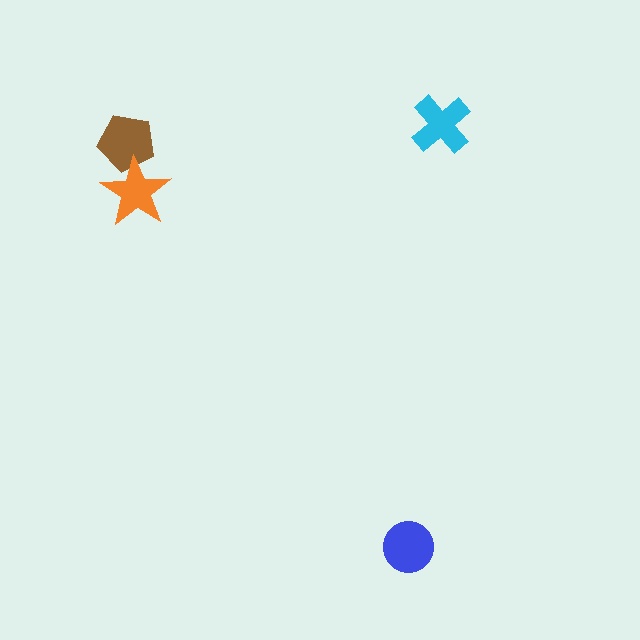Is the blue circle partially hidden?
No, no other shape covers it.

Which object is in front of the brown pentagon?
The orange star is in front of the brown pentagon.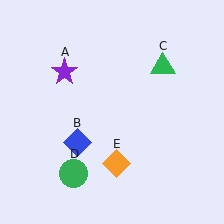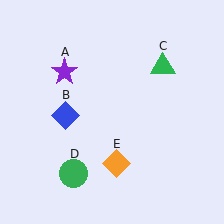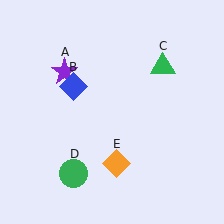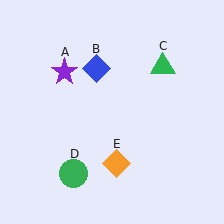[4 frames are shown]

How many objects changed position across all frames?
1 object changed position: blue diamond (object B).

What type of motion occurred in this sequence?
The blue diamond (object B) rotated clockwise around the center of the scene.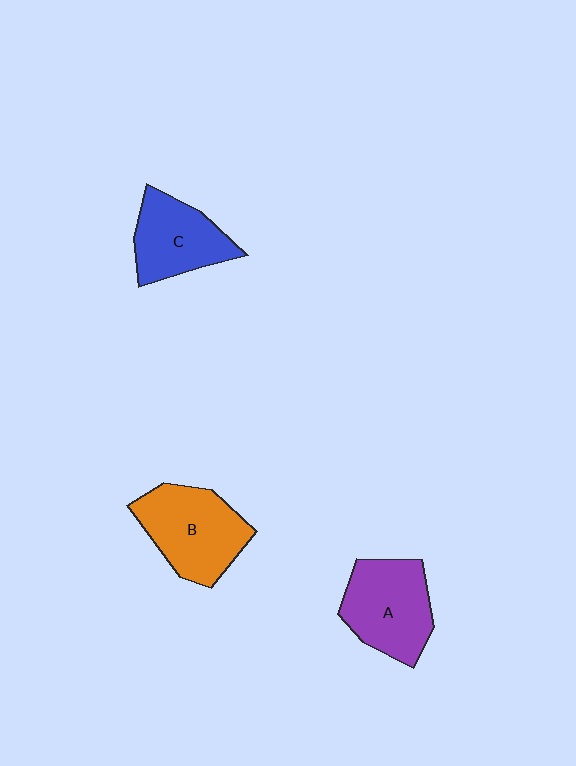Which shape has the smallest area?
Shape C (blue).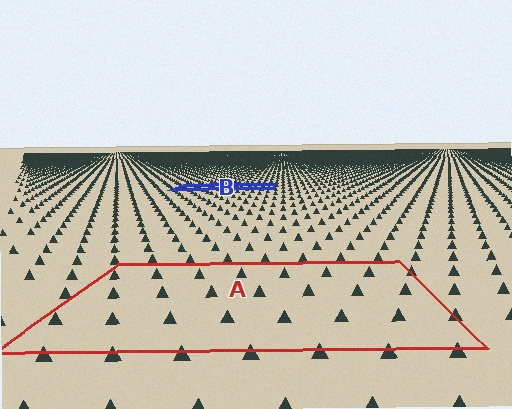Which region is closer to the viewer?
Region A is closer. The texture elements there are larger and more spread out.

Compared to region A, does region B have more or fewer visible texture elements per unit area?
Region B has more texture elements per unit area — they are packed more densely because it is farther away.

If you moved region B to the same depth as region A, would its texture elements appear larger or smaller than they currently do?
They would appear larger. At a closer depth, the same texture elements are projected at a bigger on-screen size.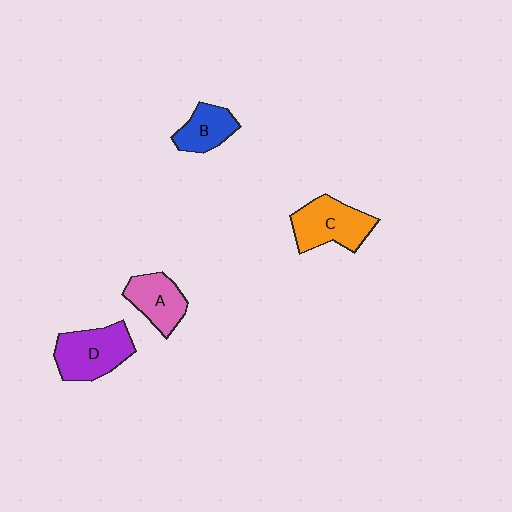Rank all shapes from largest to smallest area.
From largest to smallest: D (purple), C (orange), A (pink), B (blue).